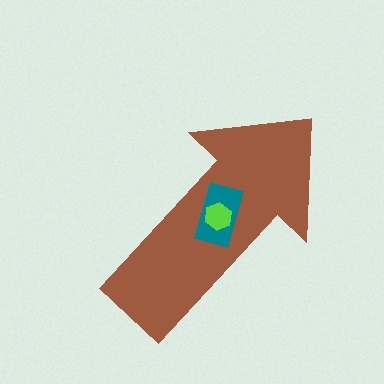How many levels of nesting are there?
3.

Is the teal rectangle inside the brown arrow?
Yes.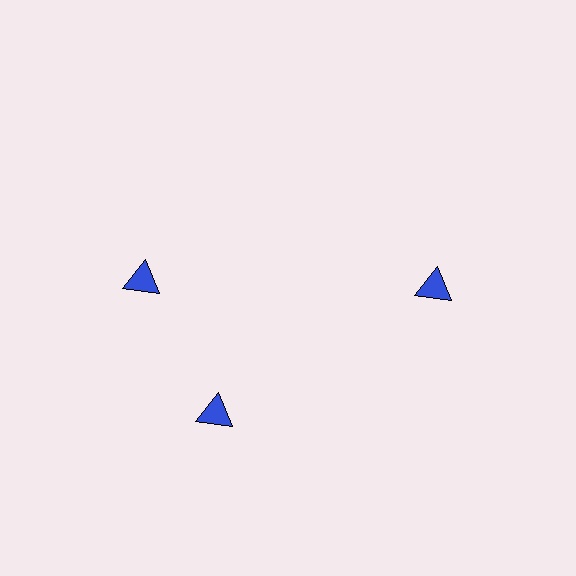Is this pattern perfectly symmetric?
No. The 3 blue triangles are arranged in a ring, but one element near the 11 o'clock position is rotated out of alignment along the ring, breaking the 3-fold rotational symmetry.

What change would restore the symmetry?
The symmetry would be restored by rotating it back into even spacing with its neighbors so that all 3 triangles sit at equal angles and equal distance from the center.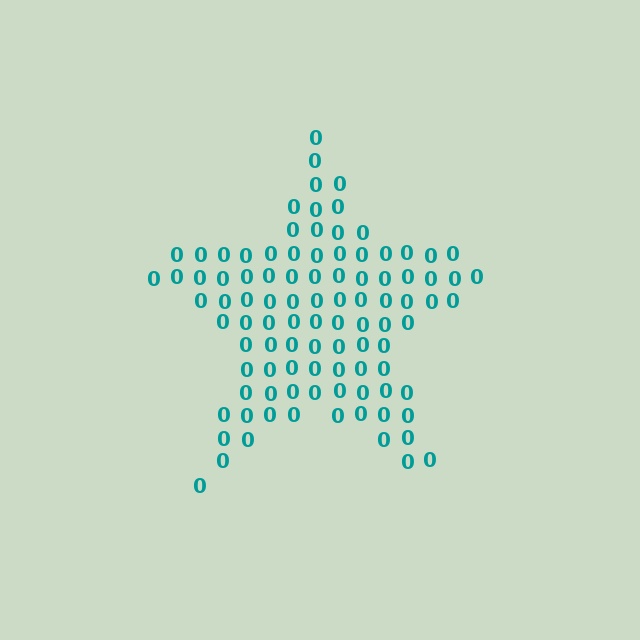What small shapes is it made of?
It is made of small digit 0's.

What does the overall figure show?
The overall figure shows a star.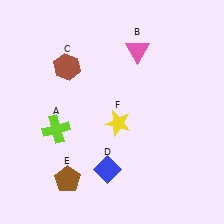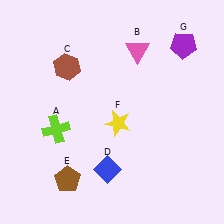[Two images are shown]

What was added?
A purple pentagon (G) was added in Image 2.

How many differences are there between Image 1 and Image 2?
There is 1 difference between the two images.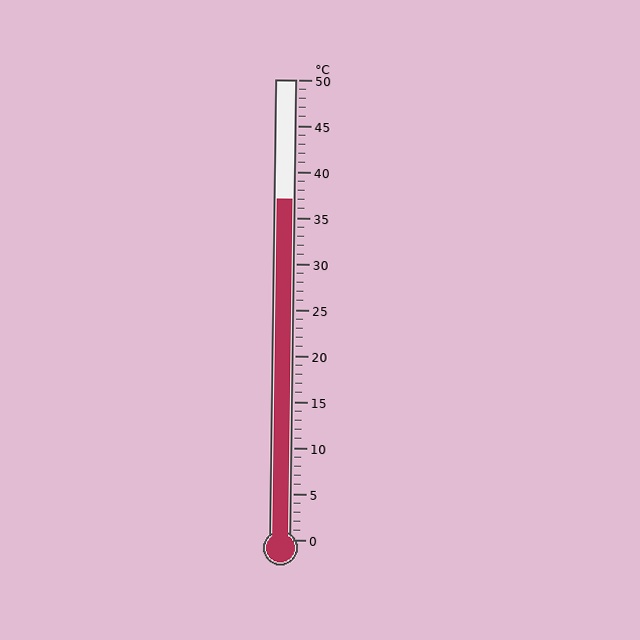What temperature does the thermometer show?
The thermometer shows approximately 37°C.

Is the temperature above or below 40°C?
The temperature is below 40°C.